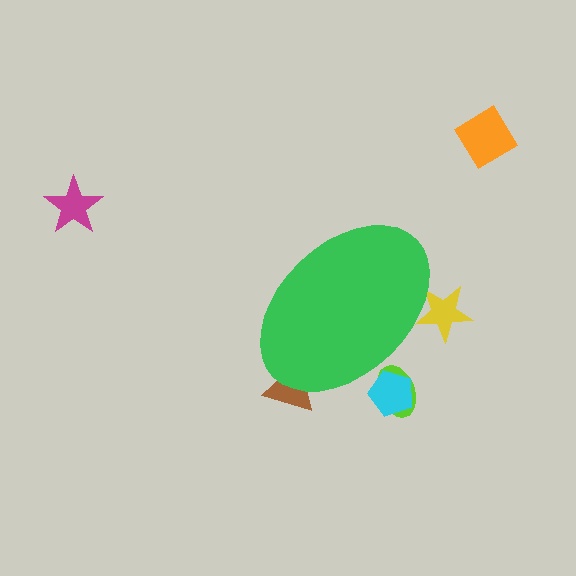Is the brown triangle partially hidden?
Yes, the brown triangle is partially hidden behind the green ellipse.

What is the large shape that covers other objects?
A green ellipse.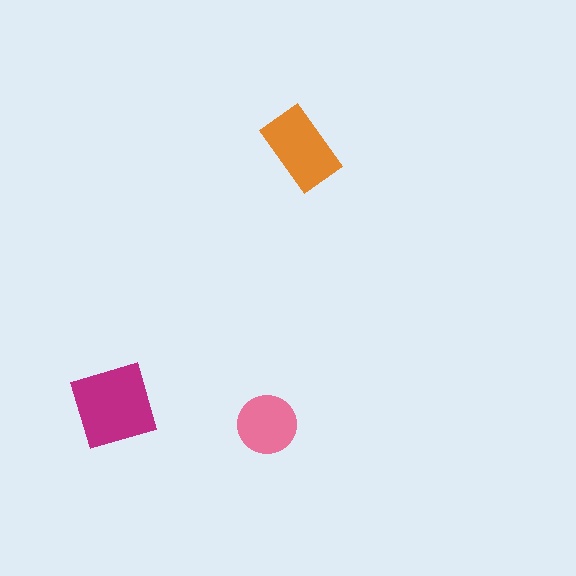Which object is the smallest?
The pink circle.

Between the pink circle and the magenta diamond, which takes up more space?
The magenta diamond.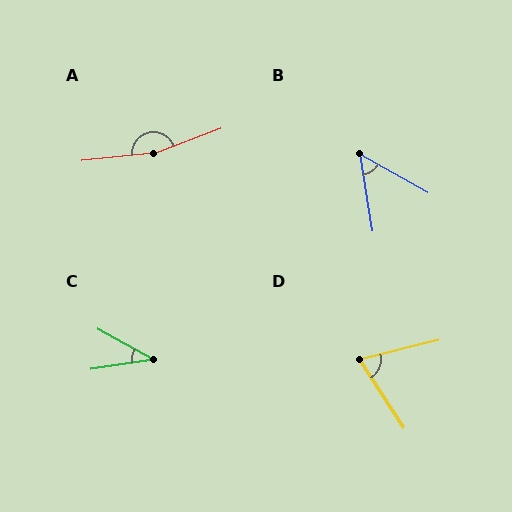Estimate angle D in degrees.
Approximately 71 degrees.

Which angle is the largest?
A, at approximately 165 degrees.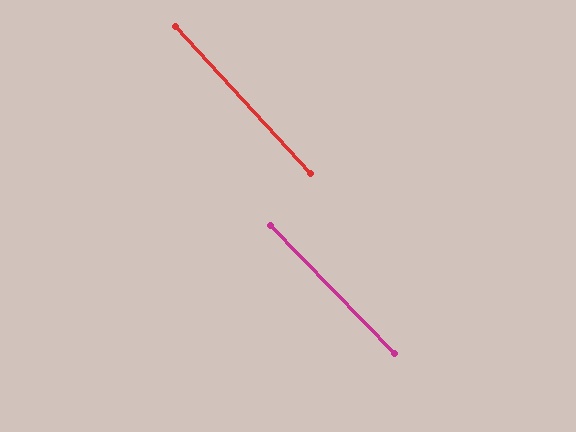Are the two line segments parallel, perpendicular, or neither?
Parallel — their directions differ by only 1.4°.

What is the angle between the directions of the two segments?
Approximately 1 degree.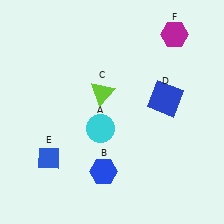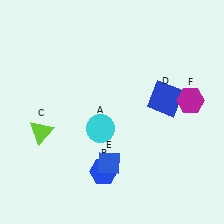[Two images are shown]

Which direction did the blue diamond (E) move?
The blue diamond (E) moved right.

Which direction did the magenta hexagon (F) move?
The magenta hexagon (F) moved down.